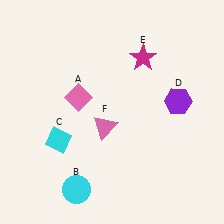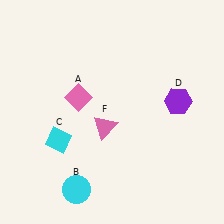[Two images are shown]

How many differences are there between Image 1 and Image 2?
There is 1 difference between the two images.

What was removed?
The magenta star (E) was removed in Image 2.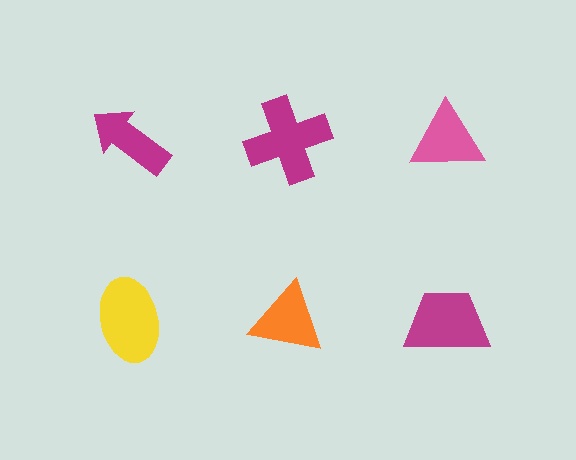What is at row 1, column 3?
A pink triangle.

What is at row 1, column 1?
A magenta arrow.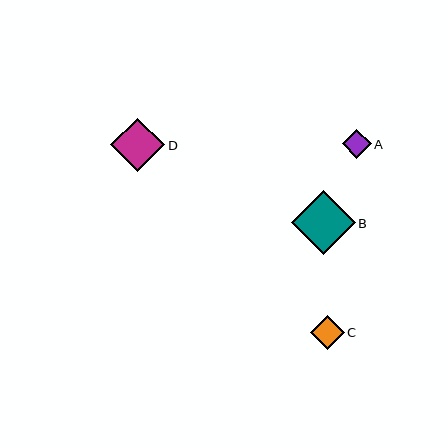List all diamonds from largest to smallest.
From largest to smallest: B, D, C, A.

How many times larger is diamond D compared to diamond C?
Diamond D is approximately 1.6 times the size of diamond C.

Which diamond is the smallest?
Diamond A is the smallest with a size of approximately 29 pixels.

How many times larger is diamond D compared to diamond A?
Diamond D is approximately 1.9 times the size of diamond A.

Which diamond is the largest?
Diamond B is the largest with a size of approximately 63 pixels.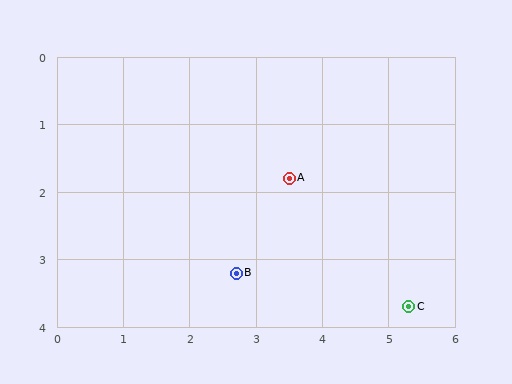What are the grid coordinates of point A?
Point A is at approximately (3.5, 1.8).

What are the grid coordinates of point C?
Point C is at approximately (5.3, 3.7).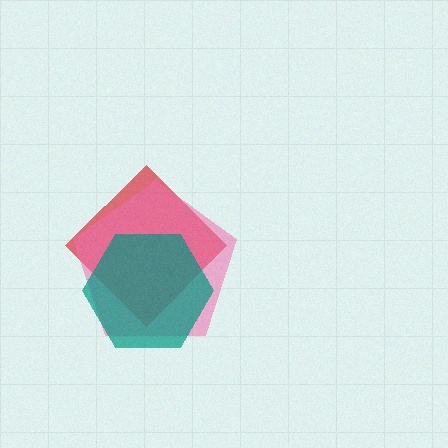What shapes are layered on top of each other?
The layered shapes are: a red diamond, a pink pentagon, a teal hexagon.